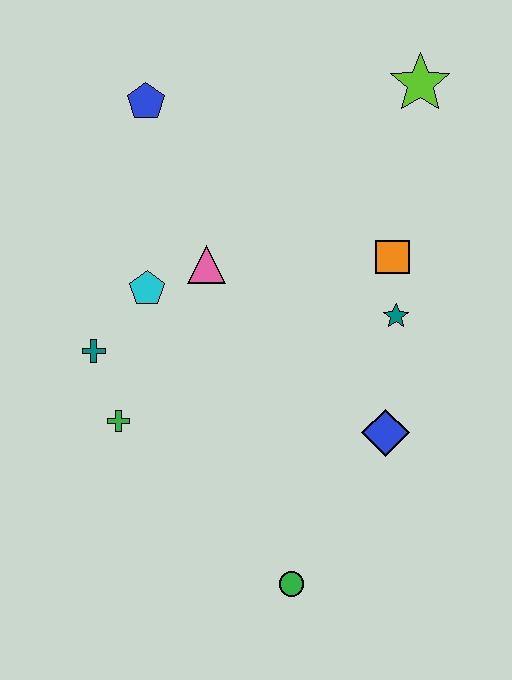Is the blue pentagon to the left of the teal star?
Yes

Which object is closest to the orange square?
The teal star is closest to the orange square.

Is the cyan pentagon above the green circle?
Yes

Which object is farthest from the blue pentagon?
The green circle is farthest from the blue pentagon.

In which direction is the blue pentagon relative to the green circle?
The blue pentagon is above the green circle.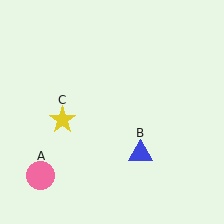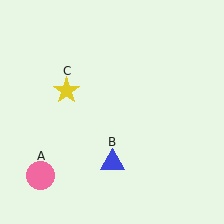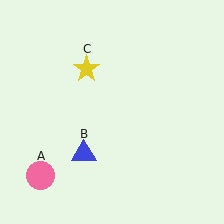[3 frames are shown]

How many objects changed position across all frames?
2 objects changed position: blue triangle (object B), yellow star (object C).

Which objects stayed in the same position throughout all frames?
Pink circle (object A) remained stationary.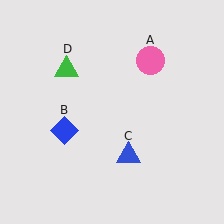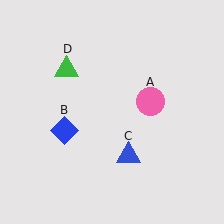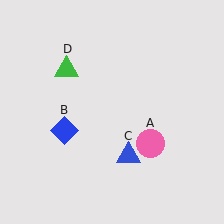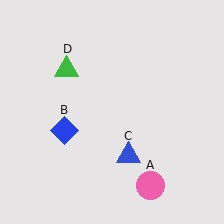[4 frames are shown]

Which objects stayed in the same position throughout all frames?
Blue diamond (object B) and blue triangle (object C) and green triangle (object D) remained stationary.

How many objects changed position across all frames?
1 object changed position: pink circle (object A).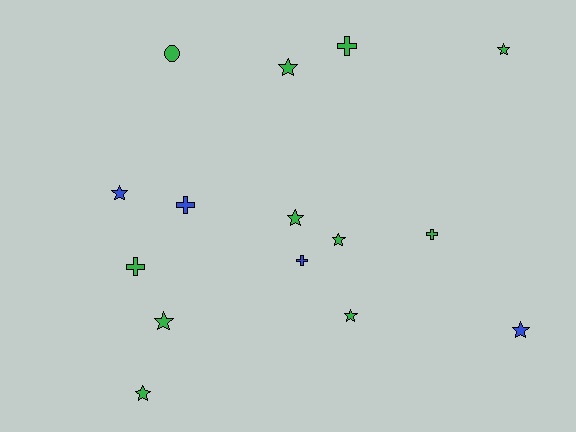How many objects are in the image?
There are 15 objects.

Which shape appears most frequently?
Star, with 9 objects.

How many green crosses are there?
There are 3 green crosses.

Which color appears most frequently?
Green, with 11 objects.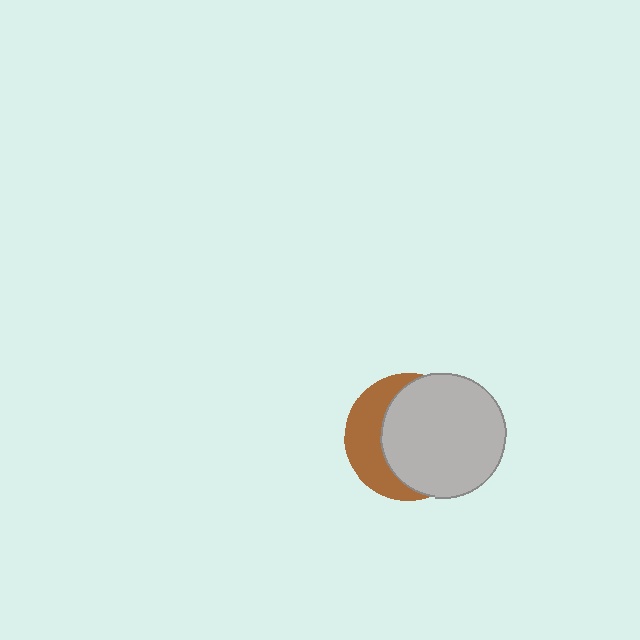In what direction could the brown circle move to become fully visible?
The brown circle could move left. That would shift it out from behind the light gray circle entirely.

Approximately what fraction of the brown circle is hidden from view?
Roughly 64% of the brown circle is hidden behind the light gray circle.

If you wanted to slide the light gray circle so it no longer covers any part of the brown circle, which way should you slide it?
Slide it right — that is the most direct way to separate the two shapes.